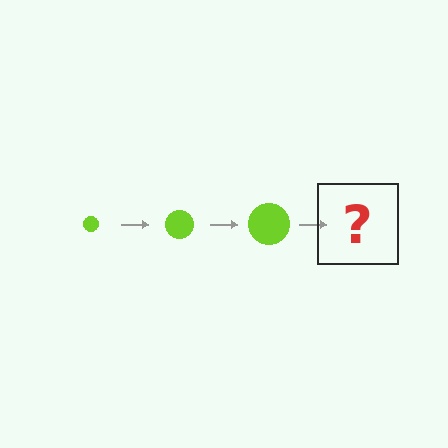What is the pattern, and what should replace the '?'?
The pattern is that the circle gets progressively larger each step. The '?' should be a lime circle, larger than the previous one.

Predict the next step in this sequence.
The next step is a lime circle, larger than the previous one.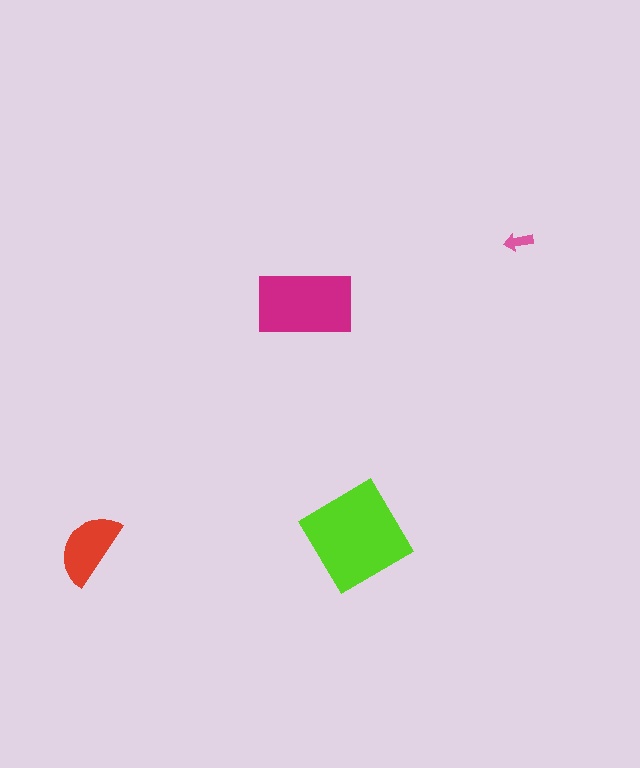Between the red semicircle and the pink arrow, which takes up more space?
The red semicircle.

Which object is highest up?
The pink arrow is topmost.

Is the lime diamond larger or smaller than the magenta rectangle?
Larger.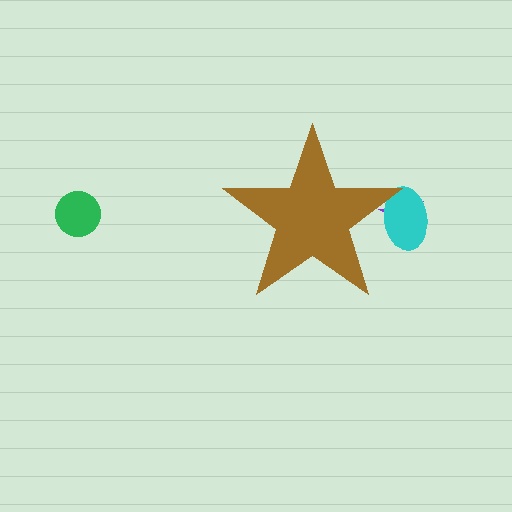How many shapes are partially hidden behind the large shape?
2 shapes are partially hidden.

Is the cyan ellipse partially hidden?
Yes, the cyan ellipse is partially hidden behind the brown star.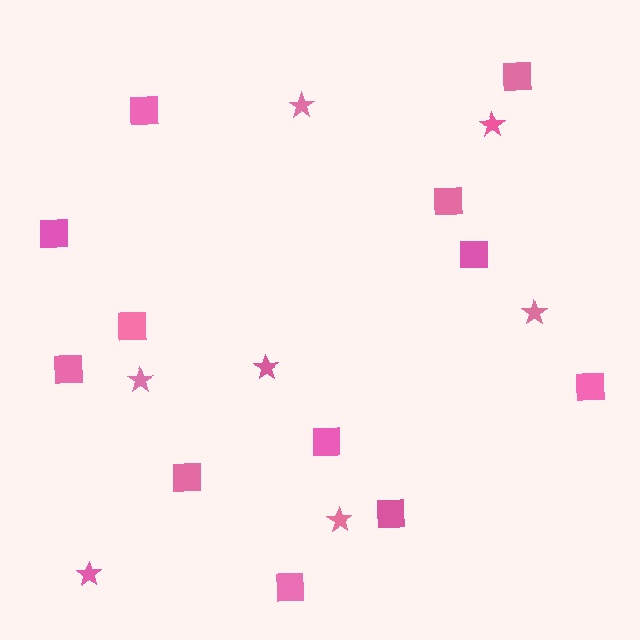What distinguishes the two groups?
There are 2 groups: one group of squares (12) and one group of stars (7).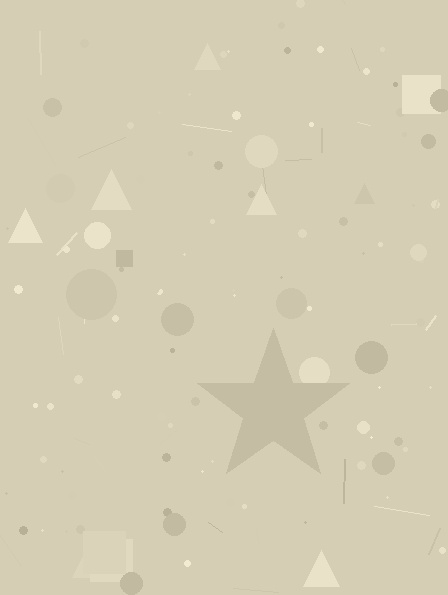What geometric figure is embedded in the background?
A star is embedded in the background.